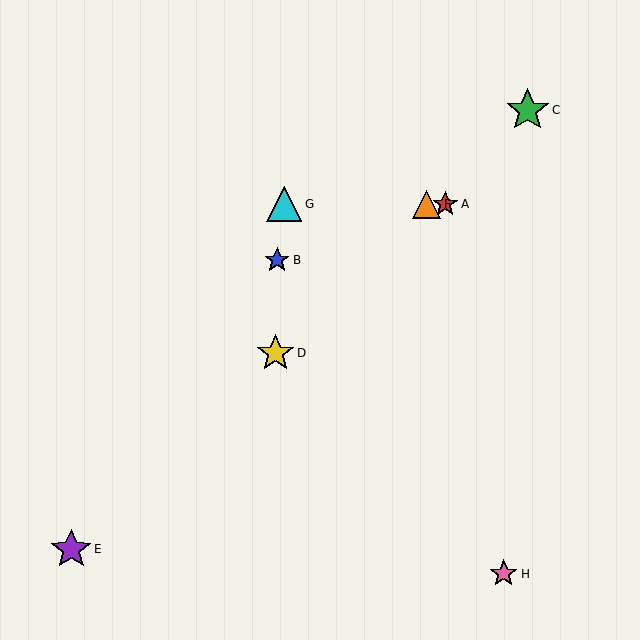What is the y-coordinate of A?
Object A is at y≈204.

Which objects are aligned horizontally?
Objects A, F, G are aligned horizontally.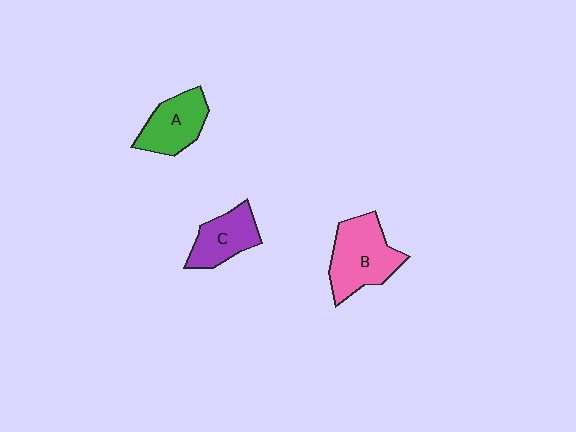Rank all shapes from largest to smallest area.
From largest to smallest: B (pink), A (green), C (purple).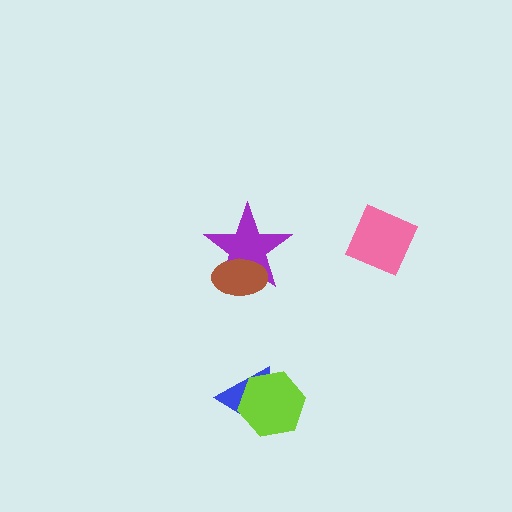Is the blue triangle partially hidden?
Yes, it is partially covered by another shape.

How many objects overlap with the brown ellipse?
1 object overlaps with the brown ellipse.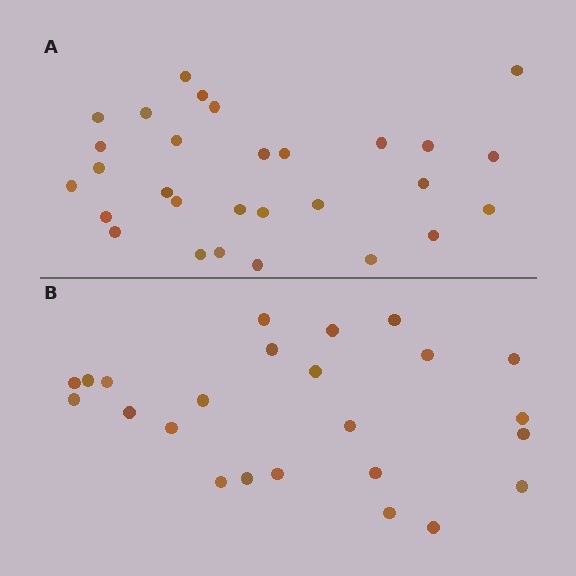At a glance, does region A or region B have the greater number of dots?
Region A (the top region) has more dots.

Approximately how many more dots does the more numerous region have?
Region A has about 5 more dots than region B.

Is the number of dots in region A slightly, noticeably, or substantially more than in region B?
Region A has only slightly more — the two regions are fairly close. The ratio is roughly 1.2 to 1.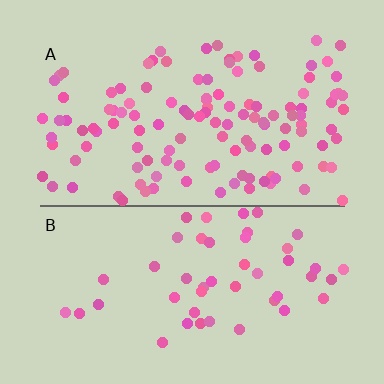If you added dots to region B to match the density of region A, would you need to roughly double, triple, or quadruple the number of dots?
Approximately triple.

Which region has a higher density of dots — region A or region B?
A (the top).